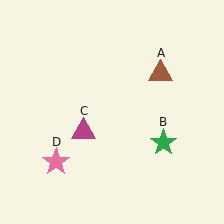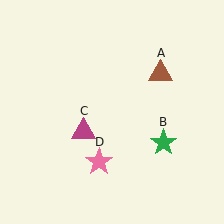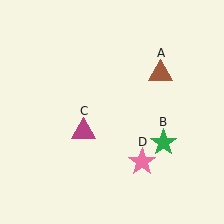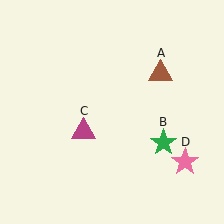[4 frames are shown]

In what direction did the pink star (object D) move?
The pink star (object D) moved right.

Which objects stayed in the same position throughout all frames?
Brown triangle (object A) and green star (object B) and magenta triangle (object C) remained stationary.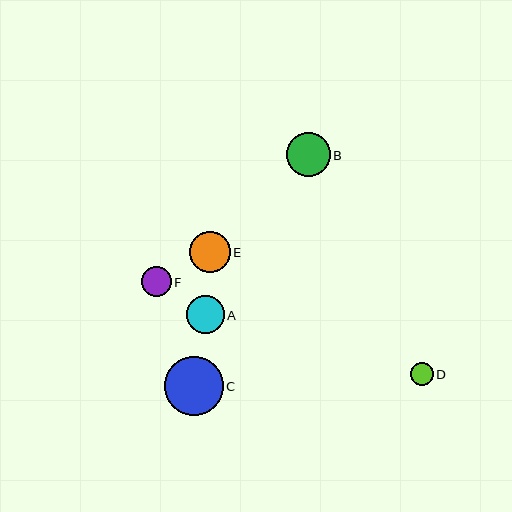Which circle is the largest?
Circle C is the largest with a size of approximately 58 pixels.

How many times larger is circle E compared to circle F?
Circle E is approximately 1.4 times the size of circle F.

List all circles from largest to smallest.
From largest to smallest: C, B, E, A, F, D.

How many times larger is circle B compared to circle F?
Circle B is approximately 1.5 times the size of circle F.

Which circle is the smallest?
Circle D is the smallest with a size of approximately 23 pixels.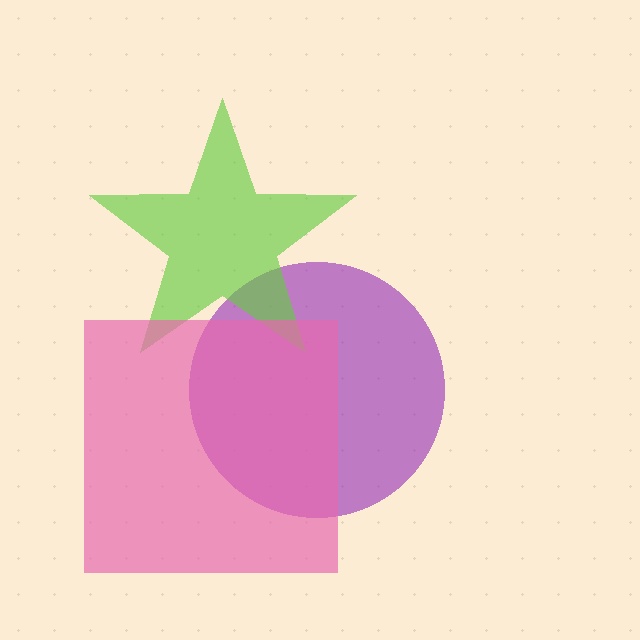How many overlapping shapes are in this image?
There are 3 overlapping shapes in the image.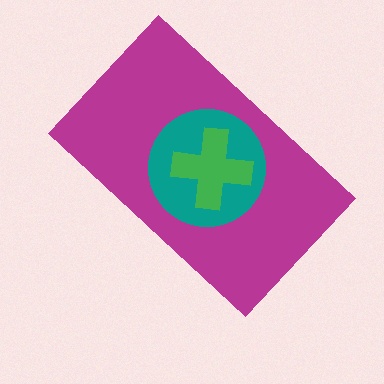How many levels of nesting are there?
3.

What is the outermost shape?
The magenta rectangle.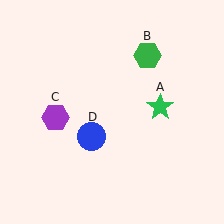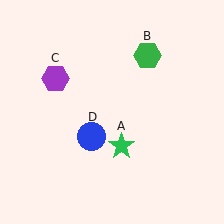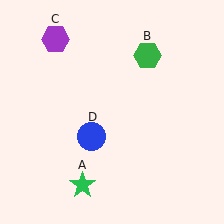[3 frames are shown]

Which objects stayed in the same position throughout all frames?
Green hexagon (object B) and blue circle (object D) remained stationary.